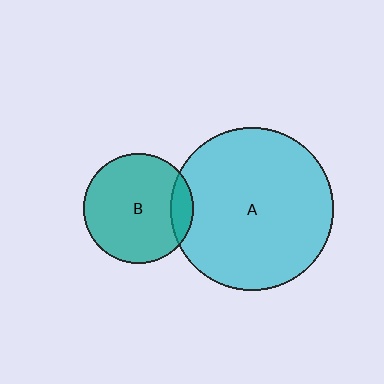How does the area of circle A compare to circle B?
Approximately 2.2 times.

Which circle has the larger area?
Circle A (cyan).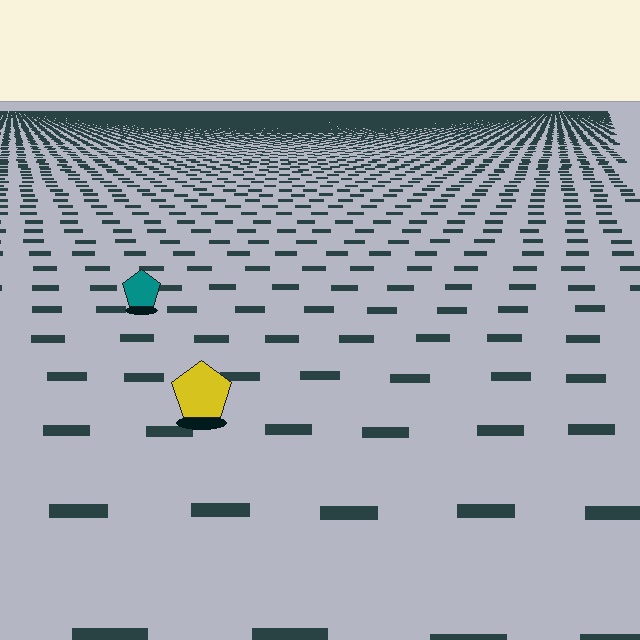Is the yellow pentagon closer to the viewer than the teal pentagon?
Yes. The yellow pentagon is closer — you can tell from the texture gradient: the ground texture is coarser near it.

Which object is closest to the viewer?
The yellow pentagon is closest. The texture marks near it are larger and more spread out.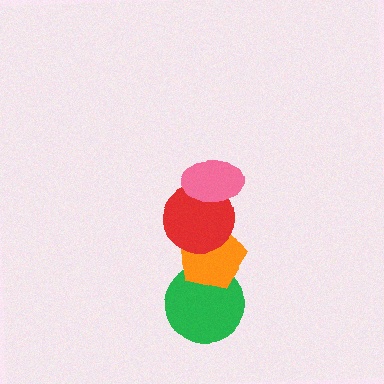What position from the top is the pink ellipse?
The pink ellipse is 1st from the top.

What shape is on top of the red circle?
The pink ellipse is on top of the red circle.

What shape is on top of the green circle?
The orange pentagon is on top of the green circle.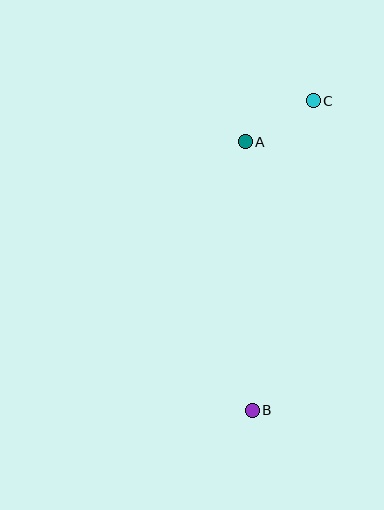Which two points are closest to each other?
Points A and C are closest to each other.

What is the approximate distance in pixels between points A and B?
The distance between A and B is approximately 269 pixels.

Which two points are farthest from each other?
Points B and C are farthest from each other.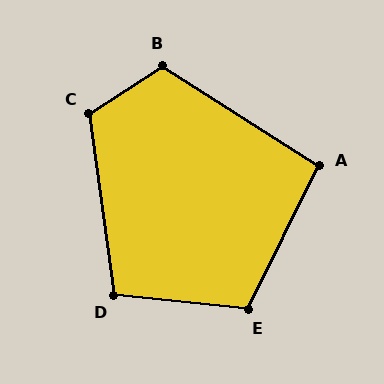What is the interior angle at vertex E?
Approximately 110 degrees (obtuse).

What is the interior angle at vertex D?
Approximately 104 degrees (obtuse).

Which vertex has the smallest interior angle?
A, at approximately 96 degrees.